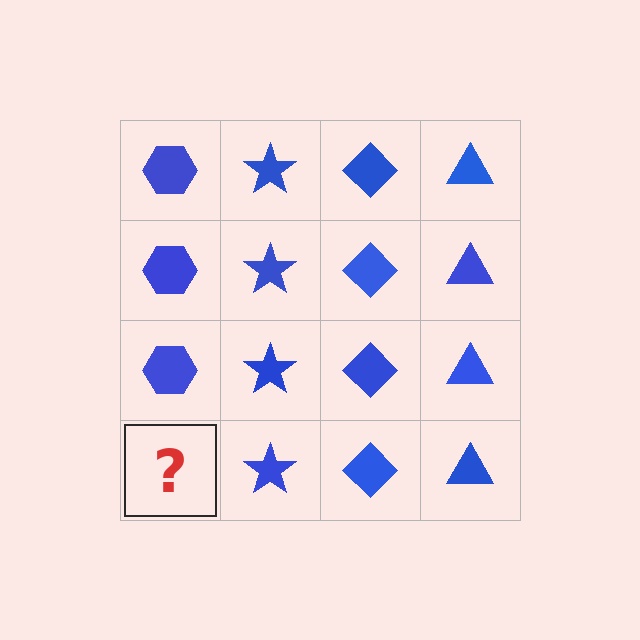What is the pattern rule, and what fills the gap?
The rule is that each column has a consistent shape. The gap should be filled with a blue hexagon.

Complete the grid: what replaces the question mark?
The question mark should be replaced with a blue hexagon.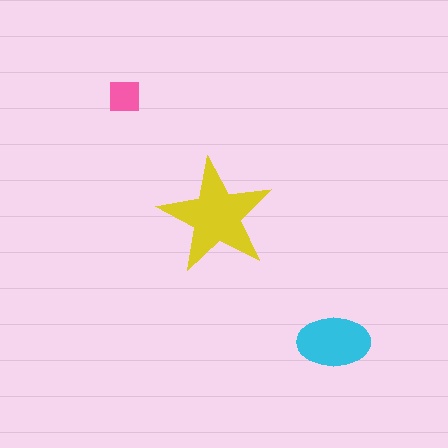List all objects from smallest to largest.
The pink square, the cyan ellipse, the yellow star.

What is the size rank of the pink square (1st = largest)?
3rd.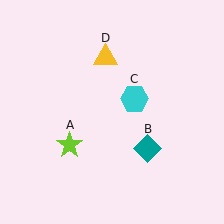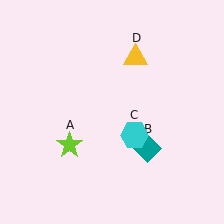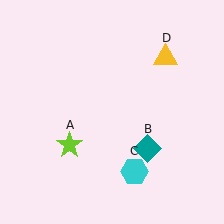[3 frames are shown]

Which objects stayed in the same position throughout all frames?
Lime star (object A) and teal diamond (object B) remained stationary.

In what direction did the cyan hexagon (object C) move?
The cyan hexagon (object C) moved down.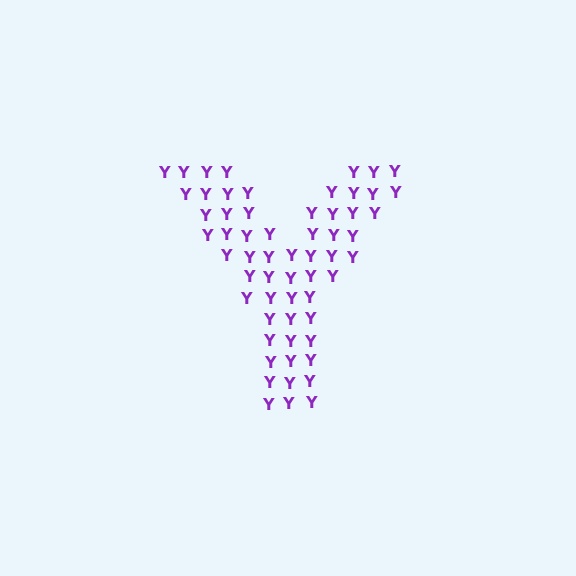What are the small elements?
The small elements are letter Y's.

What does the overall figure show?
The overall figure shows the letter Y.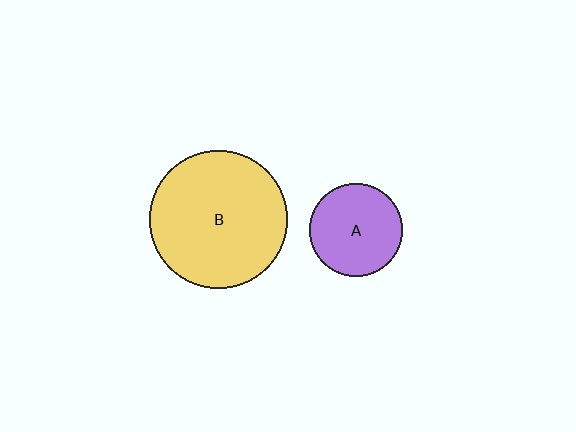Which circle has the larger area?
Circle B (yellow).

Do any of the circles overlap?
No, none of the circles overlap.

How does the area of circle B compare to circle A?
Approximately 2.2 times.